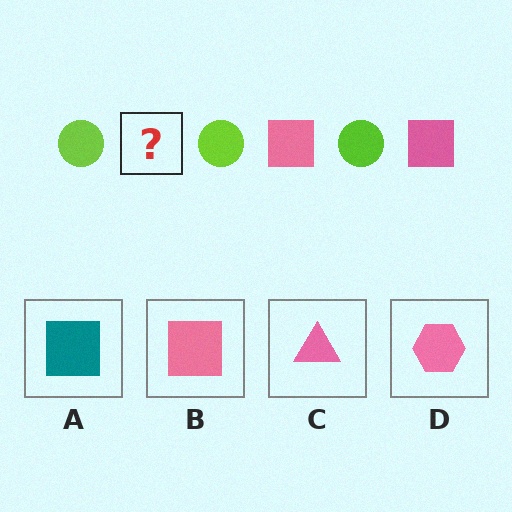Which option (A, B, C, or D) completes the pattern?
B.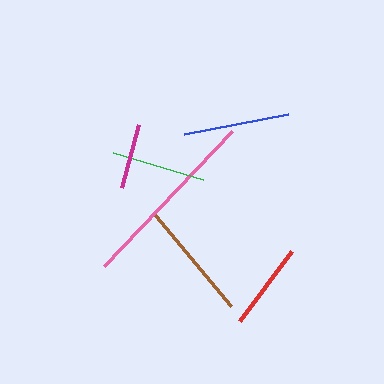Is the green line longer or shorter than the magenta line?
The green line is longer than the magenta line.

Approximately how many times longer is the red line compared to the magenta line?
The red line is approximately 1.3 times the length of the magenta line.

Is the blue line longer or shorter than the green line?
The blue line is longer than the green line.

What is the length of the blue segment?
The blue segment is approximately 106 pixels long.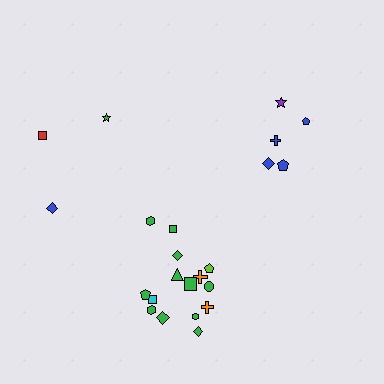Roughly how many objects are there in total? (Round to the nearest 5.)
Roughly 25 objects in total.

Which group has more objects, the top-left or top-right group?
The top-right group.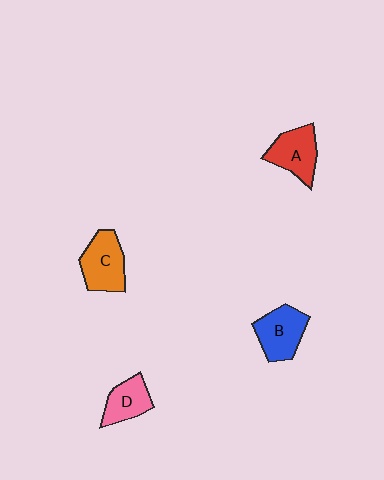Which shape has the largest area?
Shape C (orange).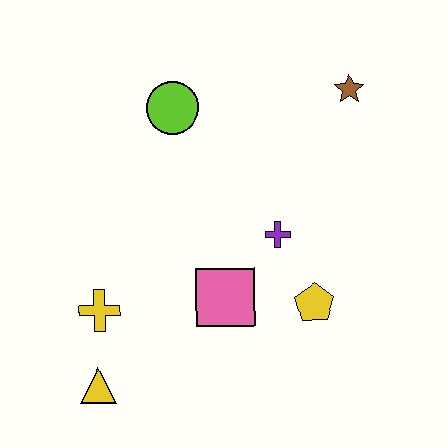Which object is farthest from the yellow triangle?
The brown star is farthest from the yellow triangle.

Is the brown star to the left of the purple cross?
No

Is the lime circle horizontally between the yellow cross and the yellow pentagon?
Yes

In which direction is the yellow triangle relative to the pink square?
The yellow triangle is to the left of the pink square.